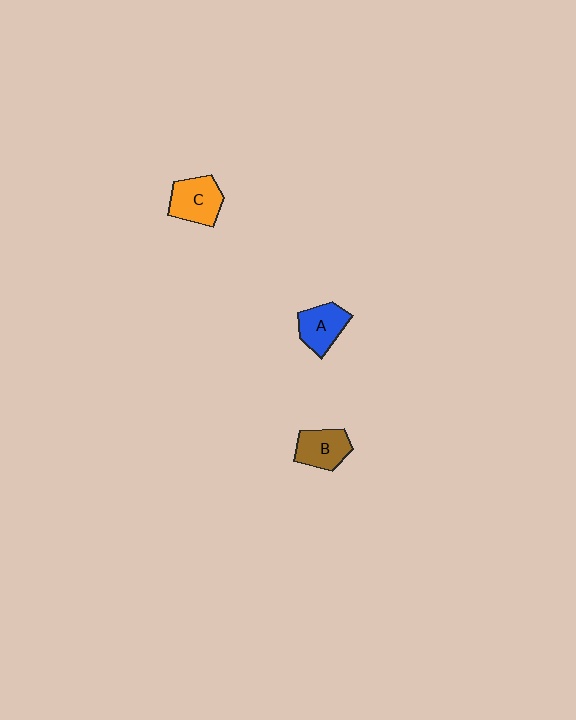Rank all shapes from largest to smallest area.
From largest to smallest: C (orange), A (blue), B (brown).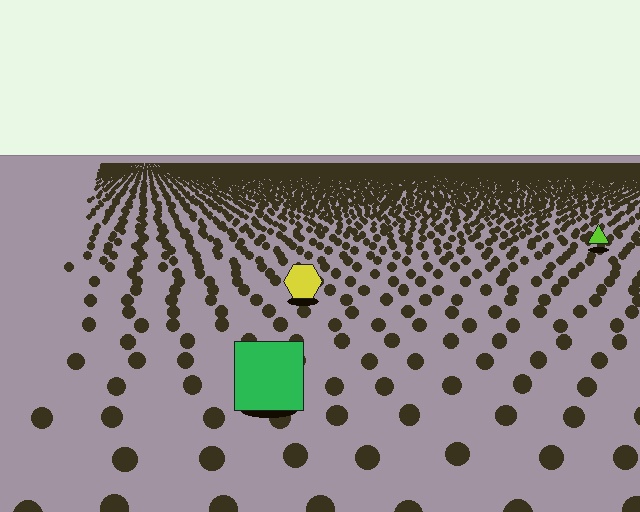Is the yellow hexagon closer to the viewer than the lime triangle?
Yes. The yellow hexagon is closer — you can tell from the texture gradient: the ground texture is coarser near it.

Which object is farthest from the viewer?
The lime triangle is farthest from the viewer. It appears smaller and the ground texture around it is denser.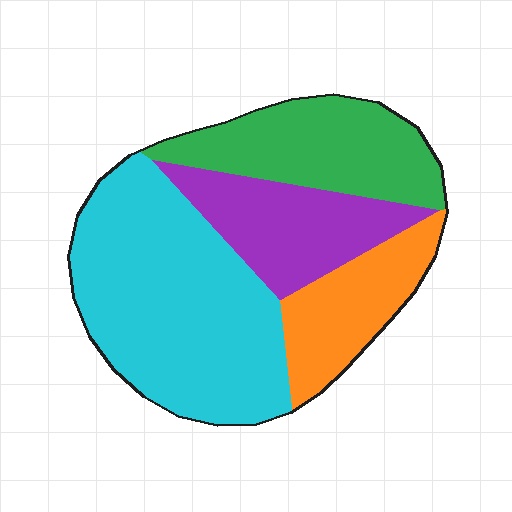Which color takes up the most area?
Cyan, at roughly 45%.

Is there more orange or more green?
Green.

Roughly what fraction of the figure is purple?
Purple takes up less than a quarter of the figure.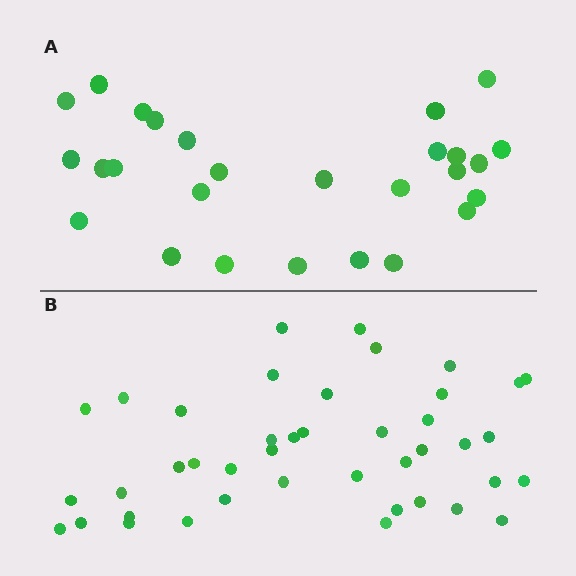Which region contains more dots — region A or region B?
Region B (the bottom region) has more dots.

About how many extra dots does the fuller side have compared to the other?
Region B has approximately 15 more dots than region A.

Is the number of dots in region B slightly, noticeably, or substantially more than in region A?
Region B has substantially more. The ratio is roughly 1.6 to 1.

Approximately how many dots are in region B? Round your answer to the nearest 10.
About 40 dots. (The exact count is 42, which rounds to 40.)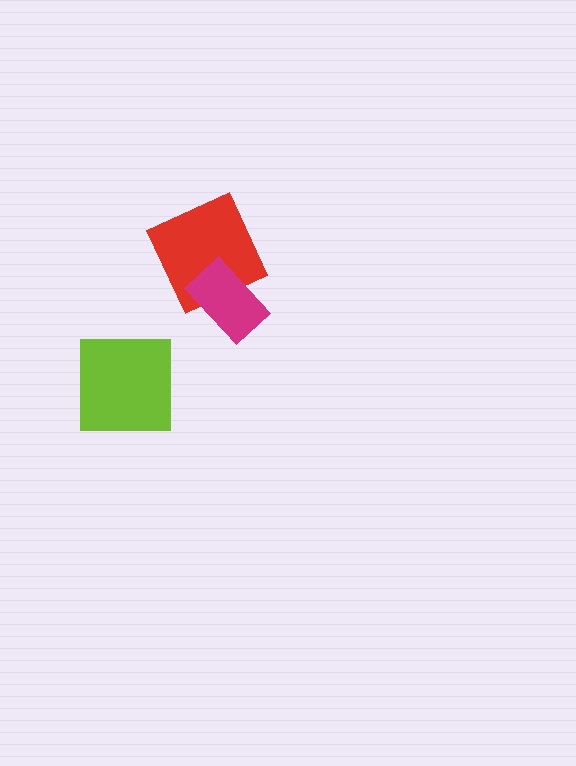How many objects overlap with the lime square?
0 objects overlap with the lime square.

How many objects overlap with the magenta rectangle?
1 object overlaps with the magenta rectangle.